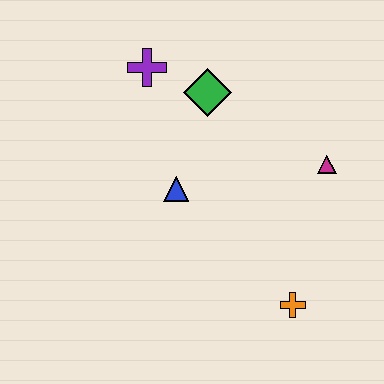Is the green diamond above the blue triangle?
Yes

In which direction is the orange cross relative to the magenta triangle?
The orange cross is below the magenta triangle.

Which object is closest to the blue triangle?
The green diamond is closest to the blue triangle.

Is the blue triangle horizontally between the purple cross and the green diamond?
Yes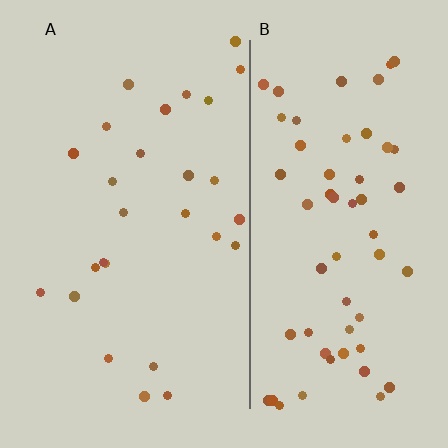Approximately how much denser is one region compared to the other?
Approximately 2.2× — region B over region A.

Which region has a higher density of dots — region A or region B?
B (the right).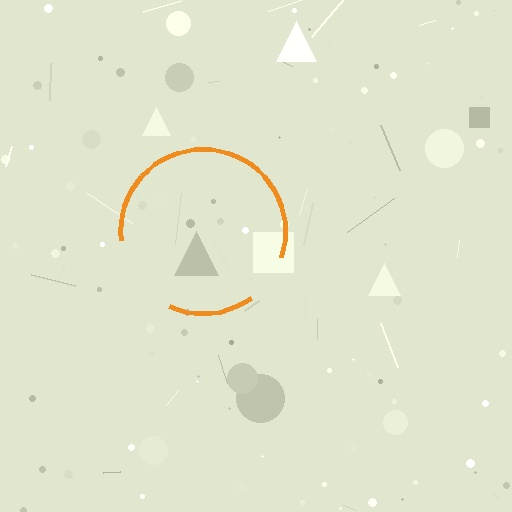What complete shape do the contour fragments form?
The contour fragments form a circle.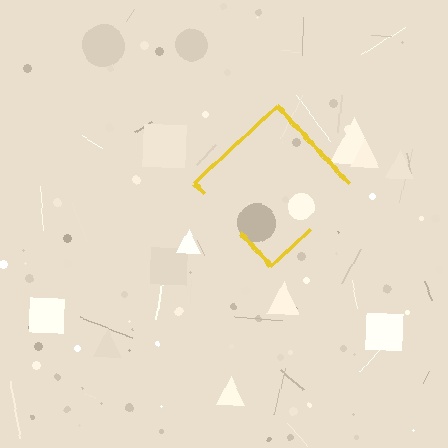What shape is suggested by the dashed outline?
The dashed outline suggests a diamond.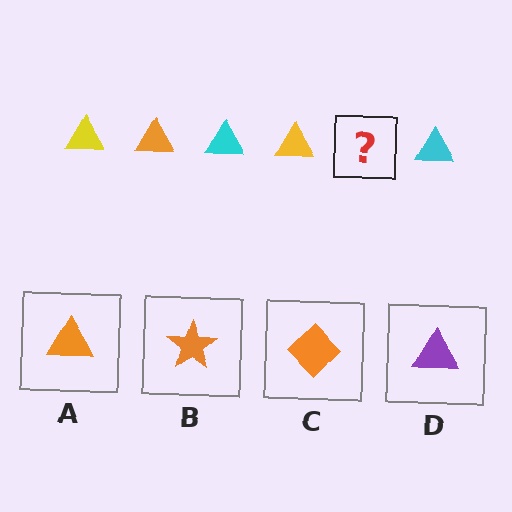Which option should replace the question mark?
Option A.